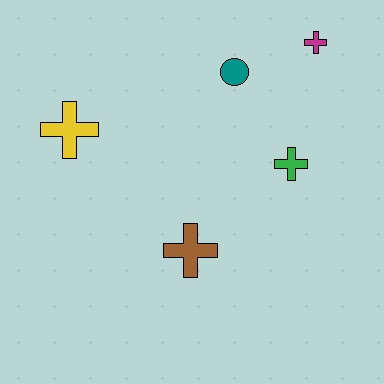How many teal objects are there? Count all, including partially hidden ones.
There is 1 teal object.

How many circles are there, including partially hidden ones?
There is 1 circle.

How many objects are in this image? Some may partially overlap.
There are 5 objects.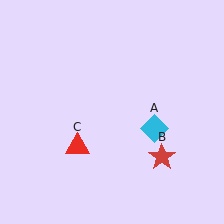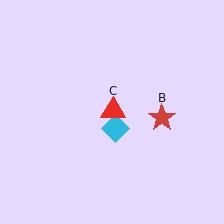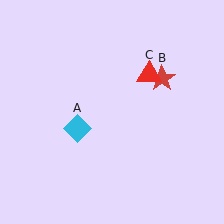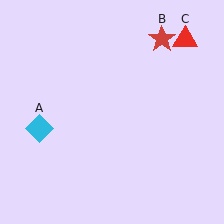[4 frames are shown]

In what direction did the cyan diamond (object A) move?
The cyan diamond (object A) moved left.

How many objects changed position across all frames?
3 objects changed position: cyan diamond (object A), red star (object B), red triangle (object C).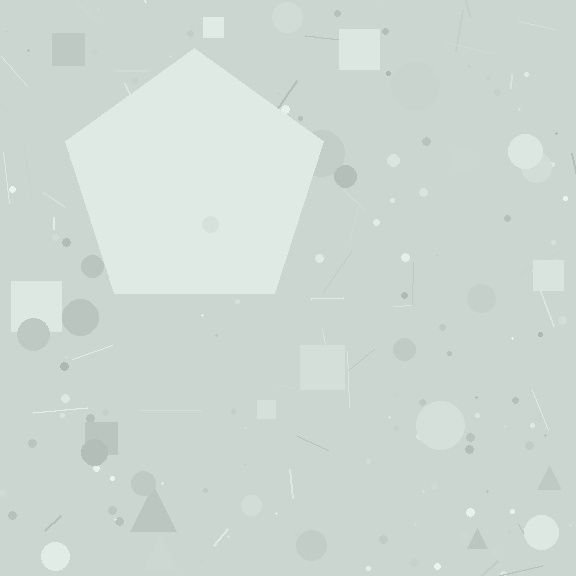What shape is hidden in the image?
A pentagon is hidden in the image.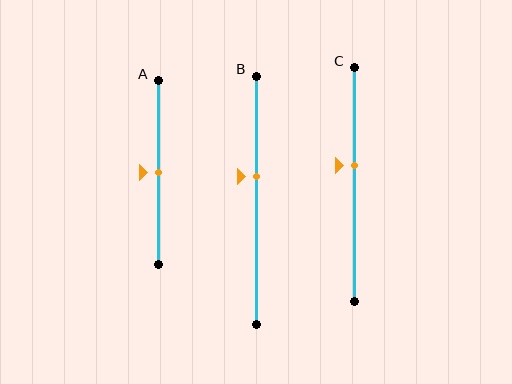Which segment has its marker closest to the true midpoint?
Segment A has its marker closest to the true midpoint.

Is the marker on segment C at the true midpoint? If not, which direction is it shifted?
No, the marker on segment C is shifted upward by about 8% of the segment length.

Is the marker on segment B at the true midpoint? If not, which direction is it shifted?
No, the marker on segment B is shifted upward by about 10% of the segment length.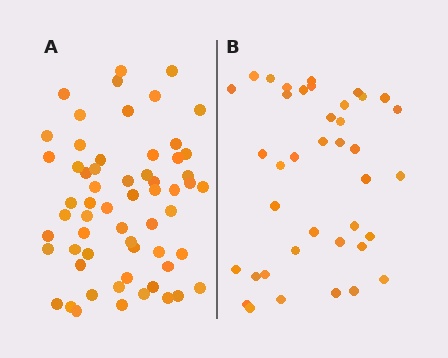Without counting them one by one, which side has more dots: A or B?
Region A (the left region) has more dots.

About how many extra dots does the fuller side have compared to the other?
Region A has approximately 20 more dots than region B.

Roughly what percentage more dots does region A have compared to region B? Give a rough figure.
About 55% more.